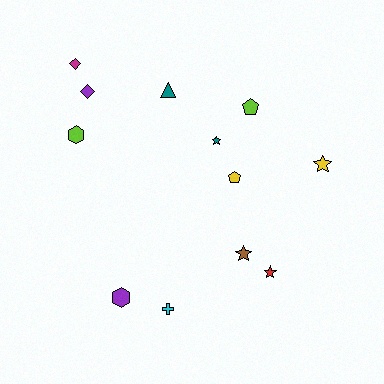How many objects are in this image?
There are 12 objects.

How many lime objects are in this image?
There are 2 lime objects.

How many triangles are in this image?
There is 1 triangle.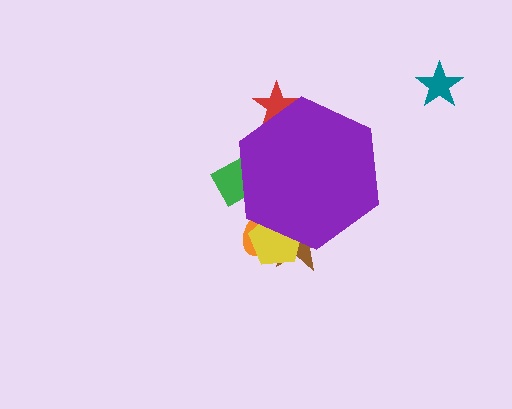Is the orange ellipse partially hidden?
Yes, the orange ellipse is partially hidden behind the purple hexagon.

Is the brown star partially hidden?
Yes, the brown star is partially hidden behind the purple hexagon.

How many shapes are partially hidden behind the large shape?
5 shapes are partially hidden.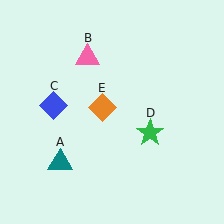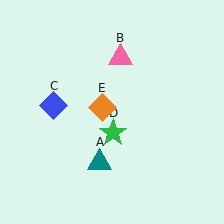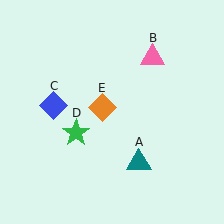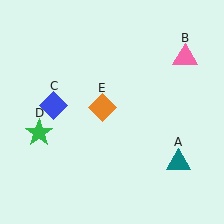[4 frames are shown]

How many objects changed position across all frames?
3 objects changed position: teal triangle (object A), pink triangle (object B), green star (object D).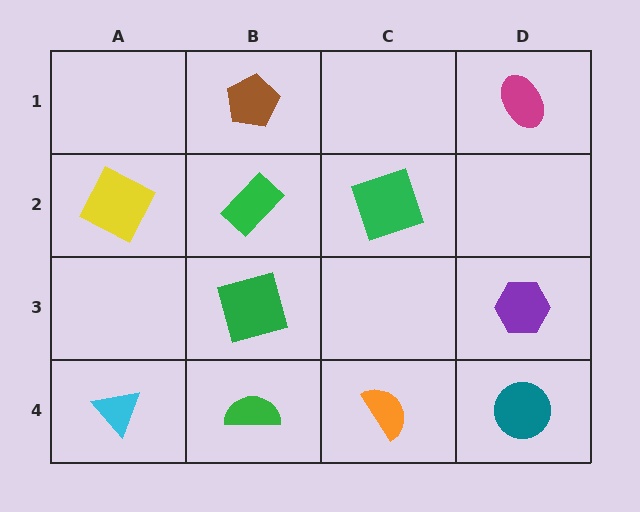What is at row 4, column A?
A cyan triangle.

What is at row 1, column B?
A brown pentagon.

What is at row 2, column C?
A green square.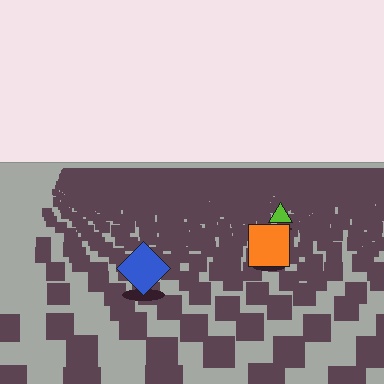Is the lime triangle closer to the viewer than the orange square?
No. The orange square is closer — you can tell from the texture gradient: the ground texture is coarser near it.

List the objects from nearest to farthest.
From nearest to farthest: the blue diamond, the orange square, the lime triangle.